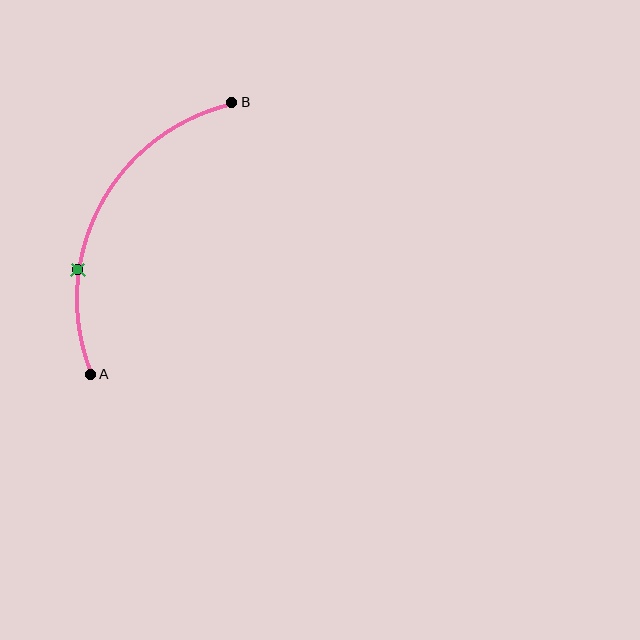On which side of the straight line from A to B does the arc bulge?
The arc bulges to the left of the straight line connecting A and B.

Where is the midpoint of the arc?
The arc midpoint is the point on the curve farthest from the straight line joining A and B. It sits to the left of that line.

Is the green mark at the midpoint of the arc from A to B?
No. The green mark lies on the arc but is closer to endpoint A. The arc midpoint would be at the point on the curve equidistant along the arc from both A and B.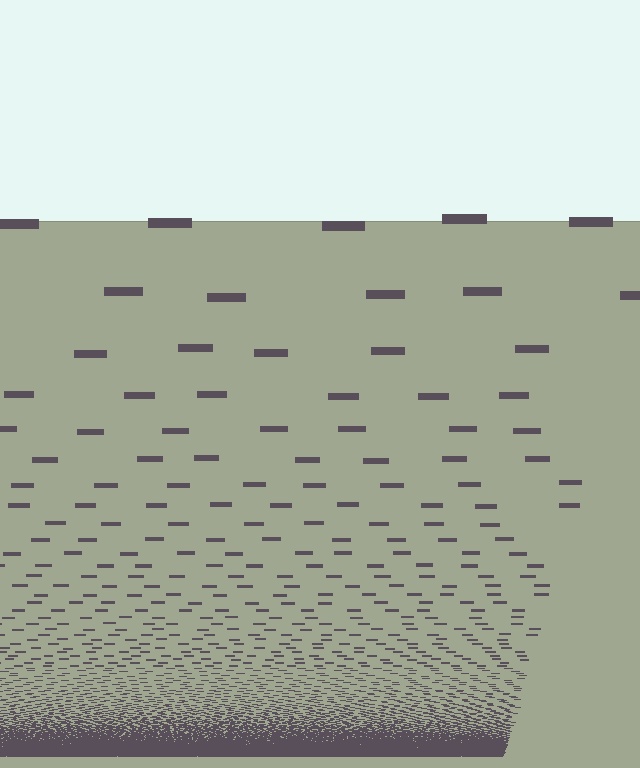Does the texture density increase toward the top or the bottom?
Density increases toward the bottom.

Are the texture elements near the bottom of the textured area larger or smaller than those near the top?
Smaller. The gradient is inverted — elements near the bottom are smaller and denser.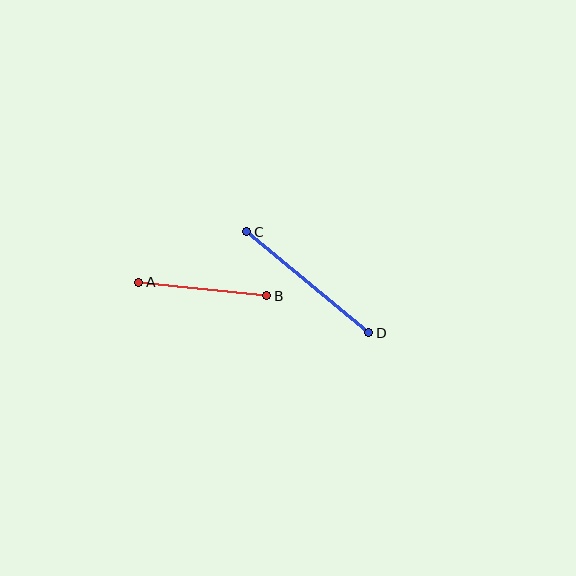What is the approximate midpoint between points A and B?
The midpoint is at approximately (203, 289) pixels.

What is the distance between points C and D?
The distance is approximately 159 pixels.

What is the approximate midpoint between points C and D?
The midpoint is at approximately (308, 282) pixels.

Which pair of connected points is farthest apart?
Points C and D are farthest apart.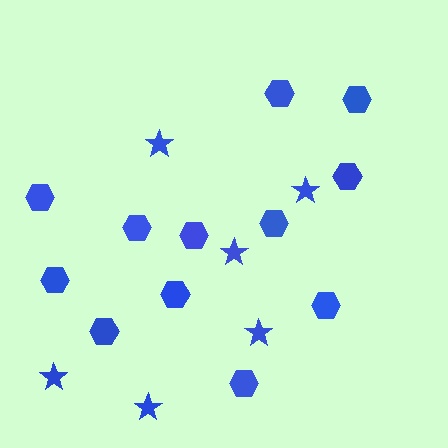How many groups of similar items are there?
There are 2 groups: one group of stars (6) and one group of hexagons (12).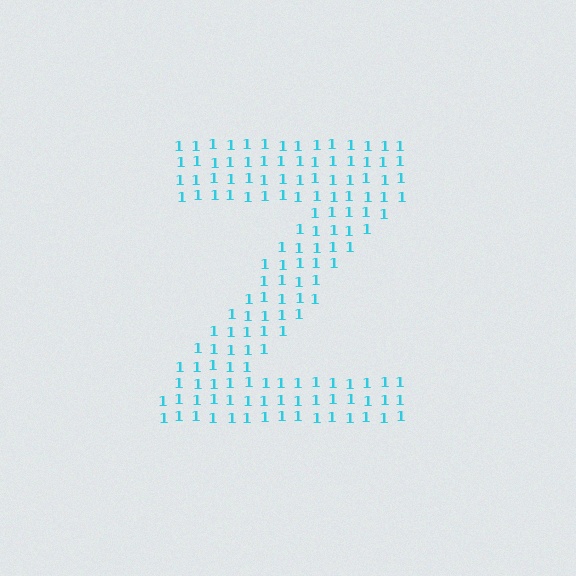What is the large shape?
The large shape is the letter Z.